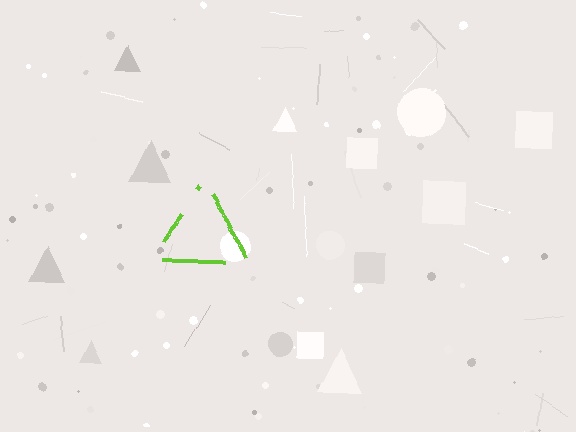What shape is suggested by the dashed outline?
The dashed outline suggests a triangle.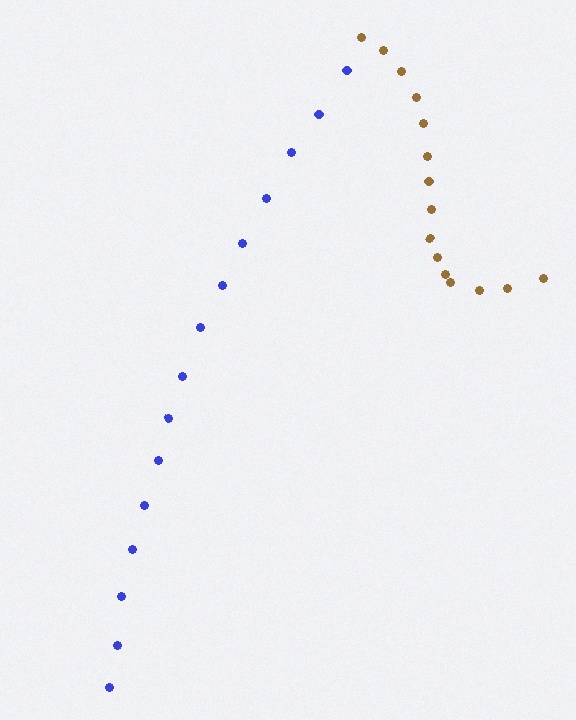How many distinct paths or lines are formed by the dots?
There are 2 distinct paths.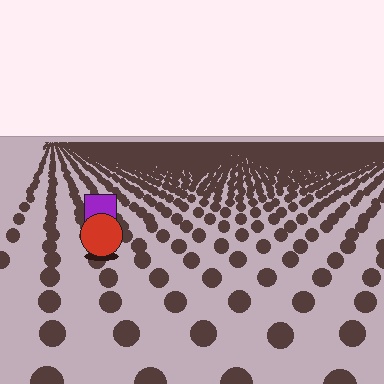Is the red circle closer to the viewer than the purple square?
Yes. The red circle is closer — you can tell from the texture gradient: the ground texture is coarser near it.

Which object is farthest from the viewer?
The purple square is farthest from the viewer. It appears smaller and the ground texture around it is denser.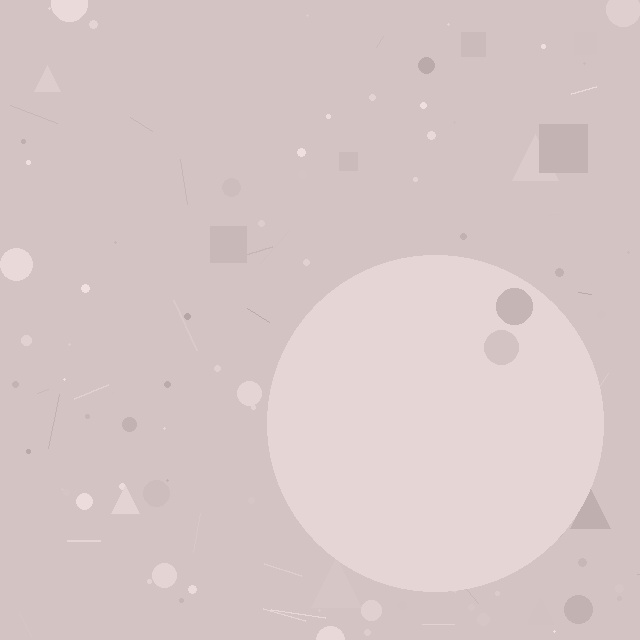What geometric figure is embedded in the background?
A circle is embedded in the background.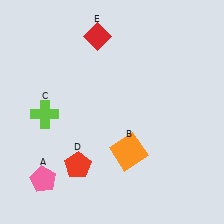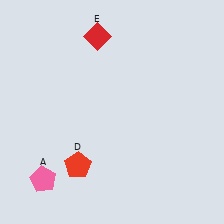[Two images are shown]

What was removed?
The lime cross (C), the orange square (B) were removed in Image 2.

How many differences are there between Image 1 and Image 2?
There are 2 differences between the two images.